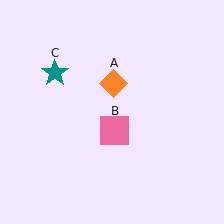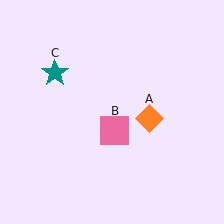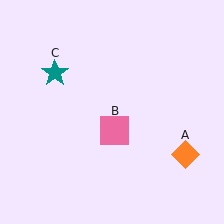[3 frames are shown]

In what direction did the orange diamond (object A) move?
The orange diamond (object A) moved down and to the right.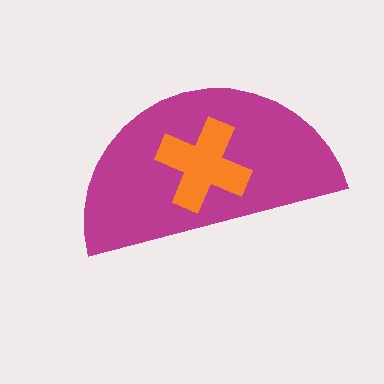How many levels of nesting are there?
2.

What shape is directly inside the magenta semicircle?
The orange cross.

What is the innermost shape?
The orange cross.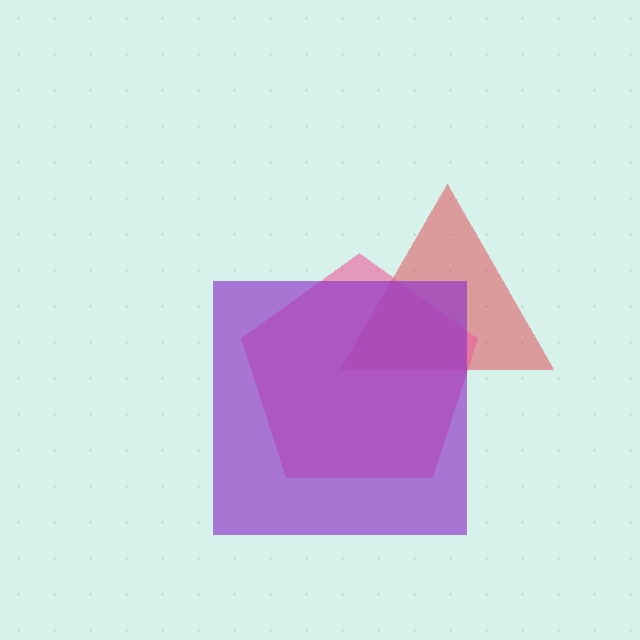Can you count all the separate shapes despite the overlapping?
Yes, there are 3 separate shapes.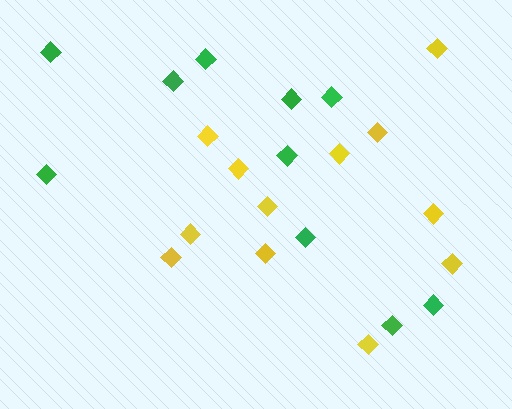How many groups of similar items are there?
There are 2 groups: one group of green diamonds (10) and one group of yellow diamonds (12).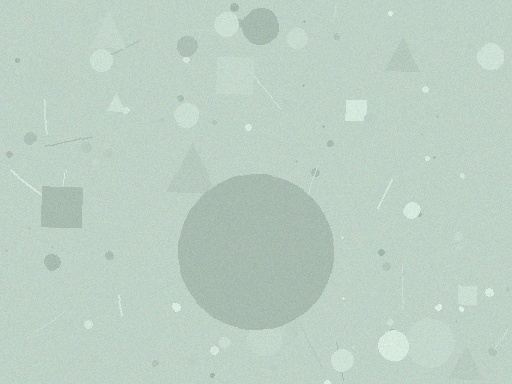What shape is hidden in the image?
A circle is hidden in the image.